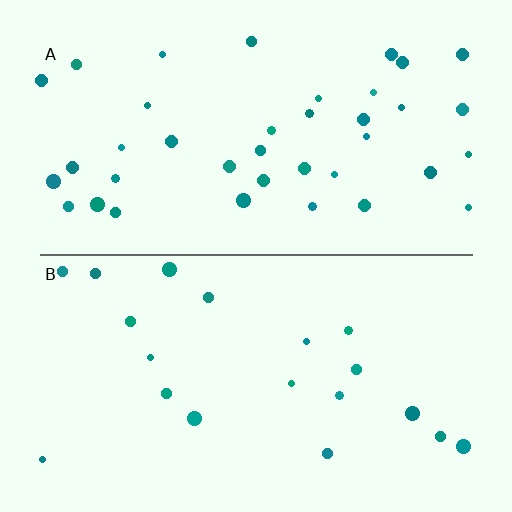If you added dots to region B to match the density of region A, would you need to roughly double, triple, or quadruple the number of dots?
Approximately double.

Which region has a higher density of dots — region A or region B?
A (the top).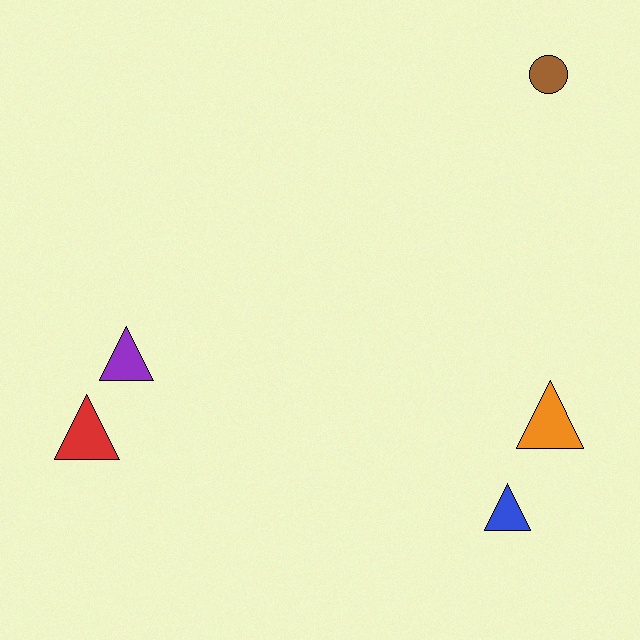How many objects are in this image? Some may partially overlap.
There are 5 objects.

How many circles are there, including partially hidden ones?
There is 1 circle.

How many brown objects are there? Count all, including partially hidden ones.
There is 1 brown object.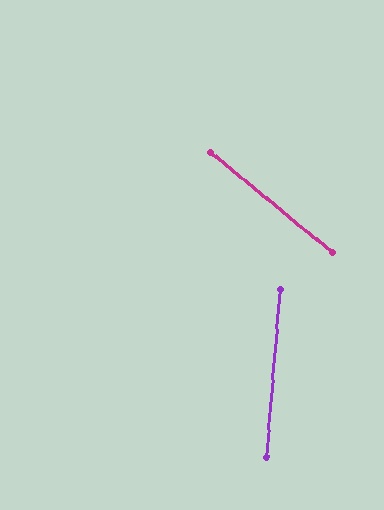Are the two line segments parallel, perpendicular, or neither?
Neither parallel nor perpendicular — they differ by about 55°.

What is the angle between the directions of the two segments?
Approximately 55 degrees.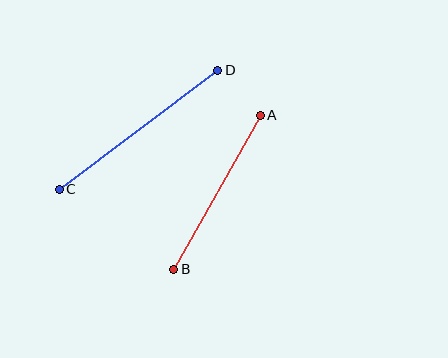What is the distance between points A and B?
The distance is approximately 177 pixels.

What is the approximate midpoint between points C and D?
The midpoint is at approximately (138, 130) pixels.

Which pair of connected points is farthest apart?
Points C and D are farthest apart.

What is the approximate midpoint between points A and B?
The midpoint is at approximately (217, 192) pixels.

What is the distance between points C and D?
The distance is approximately 198 pixels.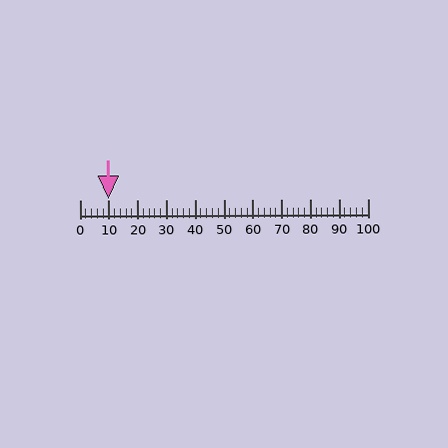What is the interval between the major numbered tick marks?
The major tick marks are spaced 10 units apart.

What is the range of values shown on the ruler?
The ruler shows values from 0 to 100.